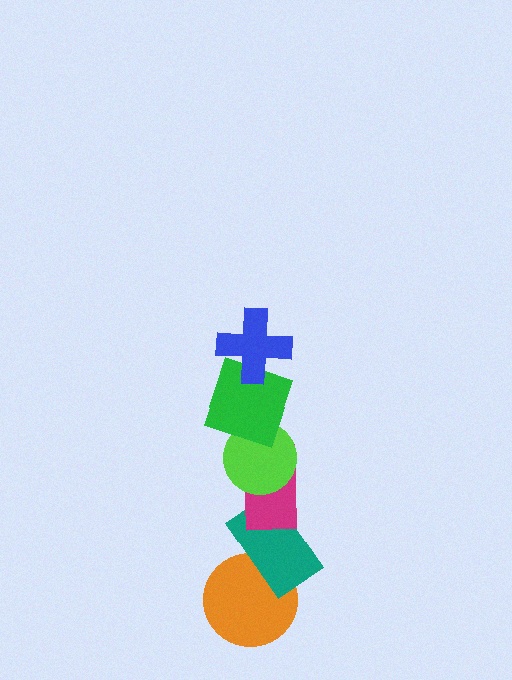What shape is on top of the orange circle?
The teal rectangle is on top of the orange circle.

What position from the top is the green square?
The green square is 2nd from the top.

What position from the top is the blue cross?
The blue cross is 1st from the top.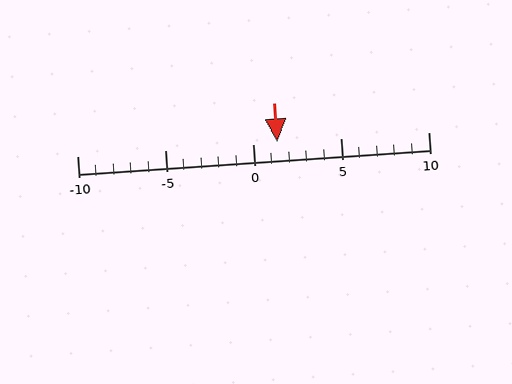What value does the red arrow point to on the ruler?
The red arrow points to approximately 1.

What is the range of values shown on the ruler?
The ruler shows values from -10 to 10.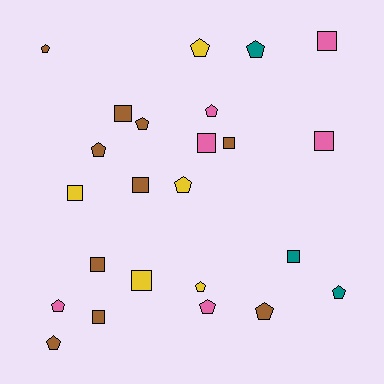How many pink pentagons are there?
There are 3 pink pentagons.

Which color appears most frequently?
Brown, with 10 objects.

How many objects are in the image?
There are 24 objects.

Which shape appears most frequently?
Pentagon, with 13 objects.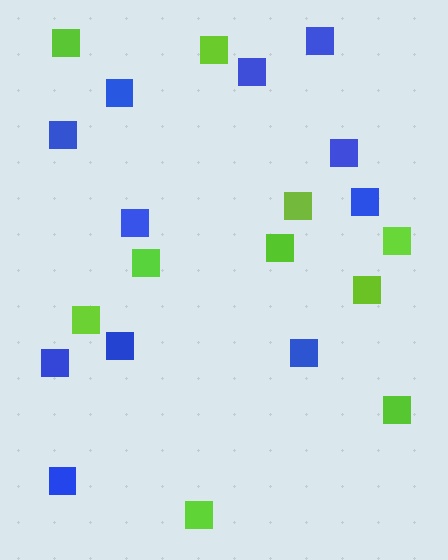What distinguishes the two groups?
There are 2 groups: one group of lime squares (10) and one group of blue squares (11).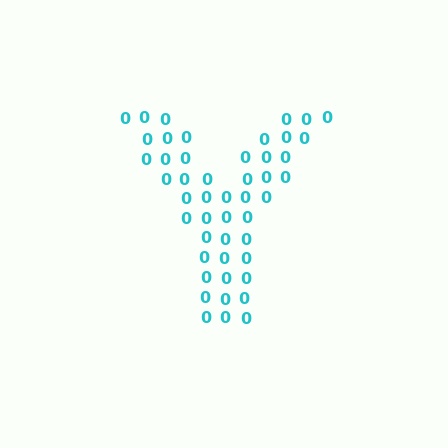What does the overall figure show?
The overall figure shows the letter Y.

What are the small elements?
The small elements are digit 0's.